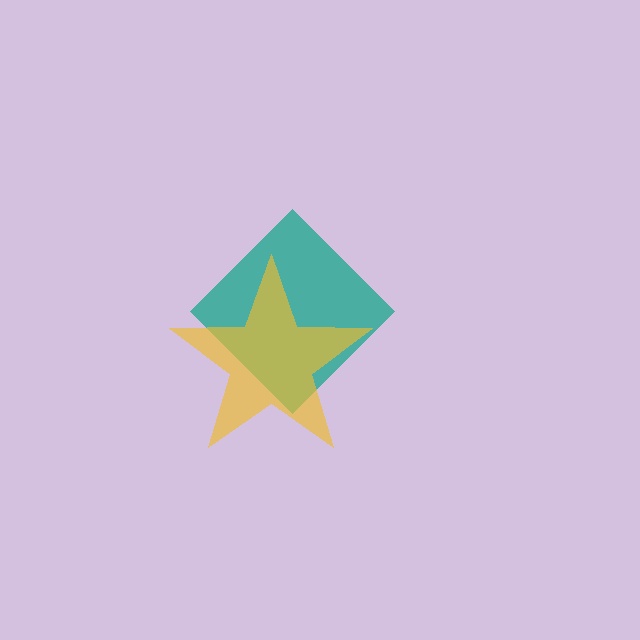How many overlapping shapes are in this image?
There are 2 overlapping shapes in the image.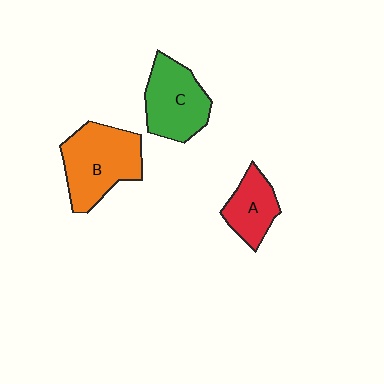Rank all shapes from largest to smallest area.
From largest to smallest: B (orange), C (green), A (red).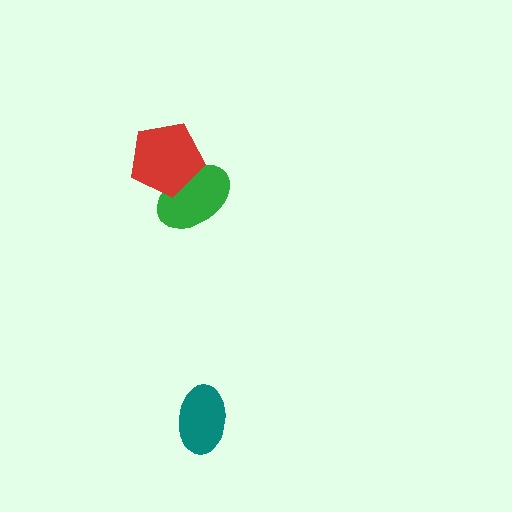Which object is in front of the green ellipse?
The red pentagon is in front of the green ellipse.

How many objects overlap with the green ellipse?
1 object overlaps with the green ellipse.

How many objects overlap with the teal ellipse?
0 objects overlap with the teal ellipse.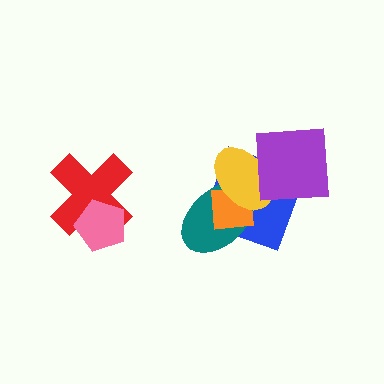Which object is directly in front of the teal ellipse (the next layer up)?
The orange square is directly in front of the teal ellipse.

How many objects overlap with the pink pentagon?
1 object overlaps with the pink pentagon.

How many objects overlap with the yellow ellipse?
4 objects overlap with the yellow ellipse.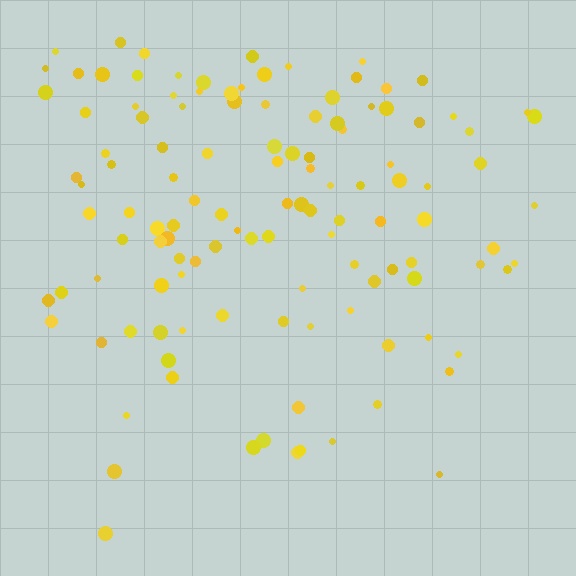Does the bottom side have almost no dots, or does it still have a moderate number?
Still a moderate number, just noticeably fewer than the top.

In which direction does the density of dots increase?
From bottom to top, with the top side densest.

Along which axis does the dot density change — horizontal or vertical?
Vertical.